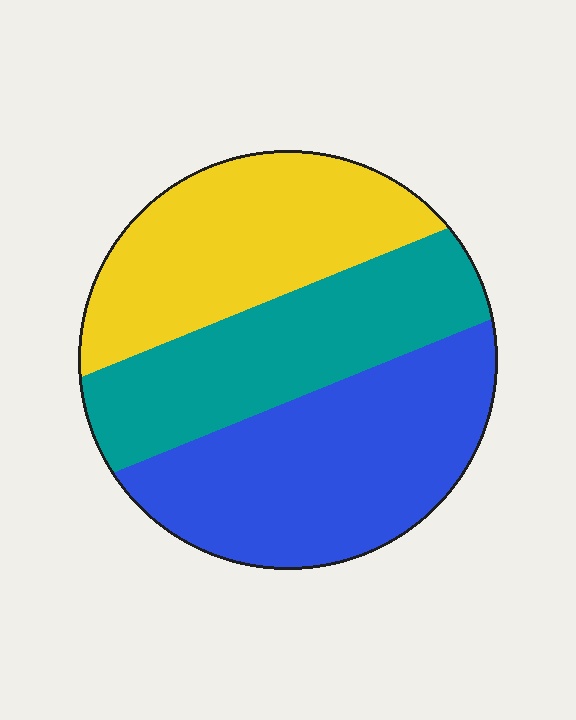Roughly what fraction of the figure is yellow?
Yellow covers roughly 30% of the figure.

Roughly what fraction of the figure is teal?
Teal takes up about one third (1/3) of the figure.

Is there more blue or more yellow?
Blue.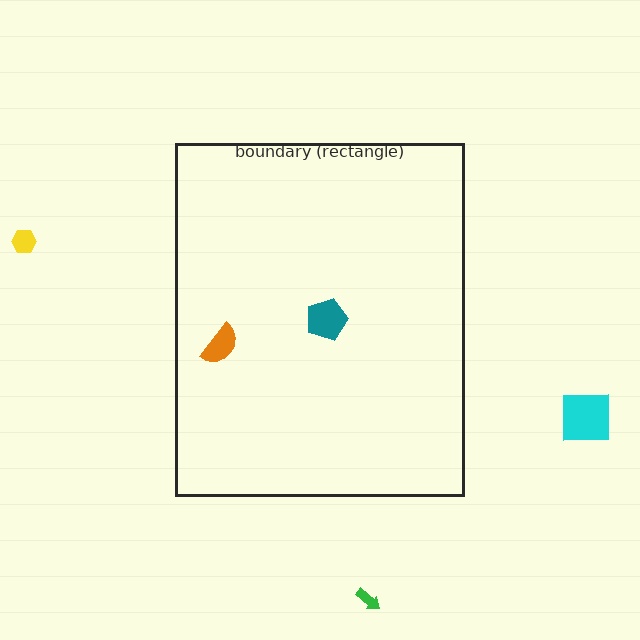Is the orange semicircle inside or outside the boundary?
Inside.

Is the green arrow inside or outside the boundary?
Outside.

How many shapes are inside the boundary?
2 inside, 3 outside.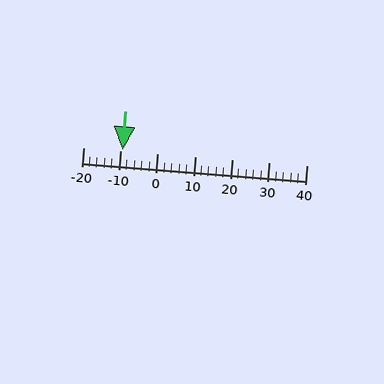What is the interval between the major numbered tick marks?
The major tick marks are spaced 10 units apart.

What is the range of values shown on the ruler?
The ruler shows values from -20 to 40.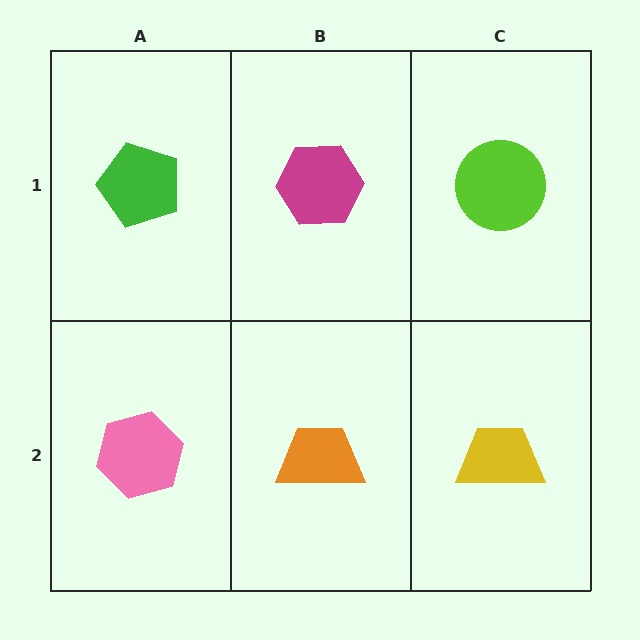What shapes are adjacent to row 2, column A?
A green pentagon (row 1, column A), an orange trapezoid (row 2, column B).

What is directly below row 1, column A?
A pink hexagon.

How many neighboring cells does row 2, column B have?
3.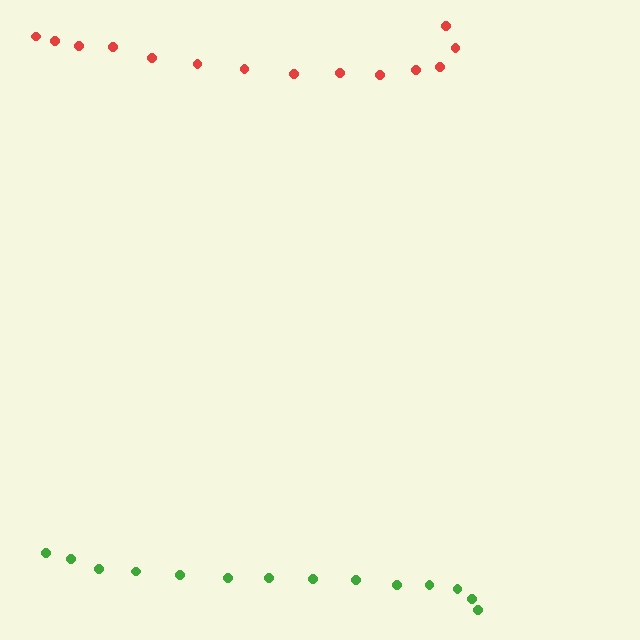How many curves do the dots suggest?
There are 2 distinct paths.